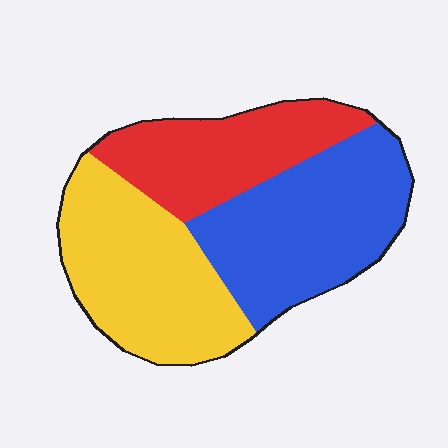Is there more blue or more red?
Blue.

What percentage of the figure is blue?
Blue covers roughly 40% of the figure.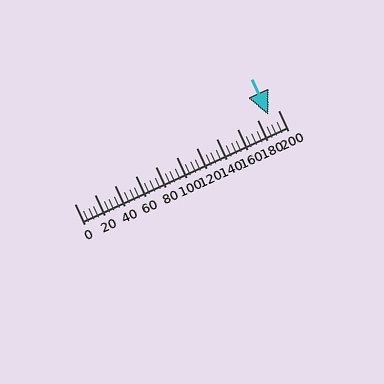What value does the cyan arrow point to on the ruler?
The cyan arrow points to approximately 191.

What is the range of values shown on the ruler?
The ruler shows values from 0 to 200.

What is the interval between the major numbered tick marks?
The major tick marks are spaced 20 units apart.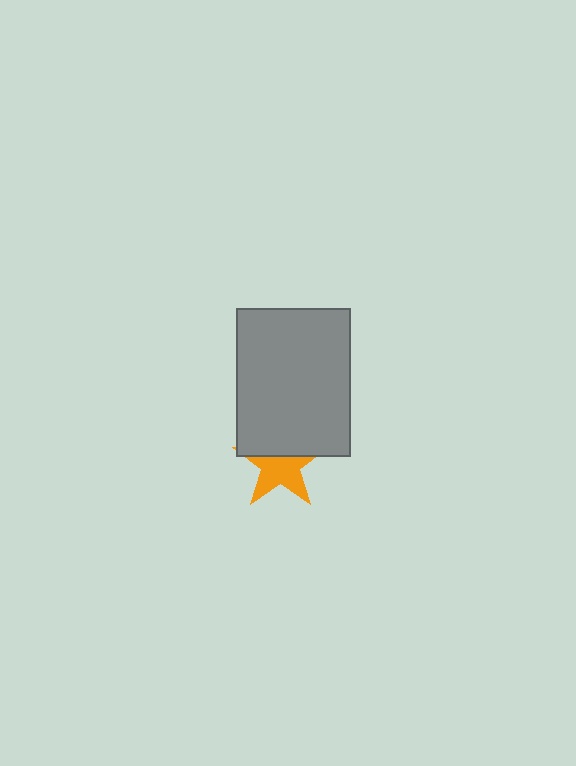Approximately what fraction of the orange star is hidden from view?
Roughly 41% of the orange star is hidden behind the gray rectangle.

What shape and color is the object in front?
The object in front is a gray rectangle.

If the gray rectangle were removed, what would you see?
You would see the complete orange star.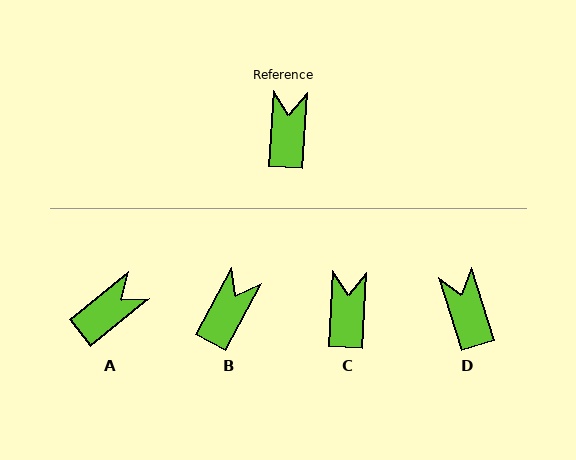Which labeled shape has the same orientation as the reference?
C.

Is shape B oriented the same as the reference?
No, it is off by about 24 degrees.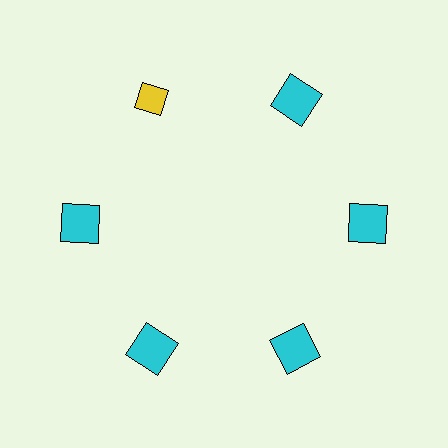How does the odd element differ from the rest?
It differs in both color (yellow instead of cyan) and shape (diamond instead of square).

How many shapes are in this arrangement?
There are 6 shapes arranged in a ring pattern.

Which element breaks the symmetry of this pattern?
The yellow diamond at roughly the 11 o'clock position breaks the symmetry. All other shapes are cyan squares.